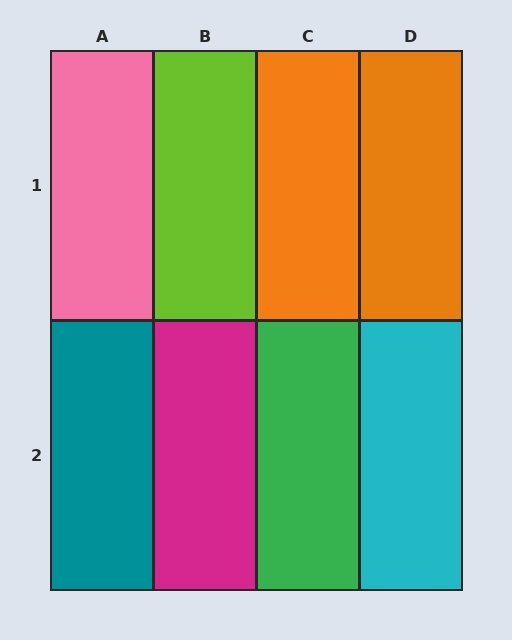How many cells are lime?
1 cell is lime.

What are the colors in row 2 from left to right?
Teal, magenta, green, cyan.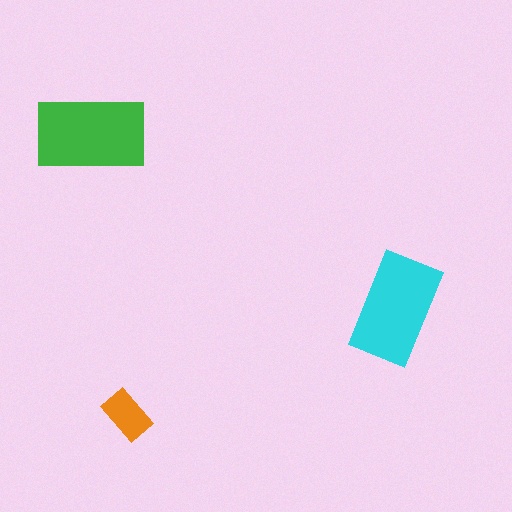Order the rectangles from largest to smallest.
the green one, the cyan one, the orange one.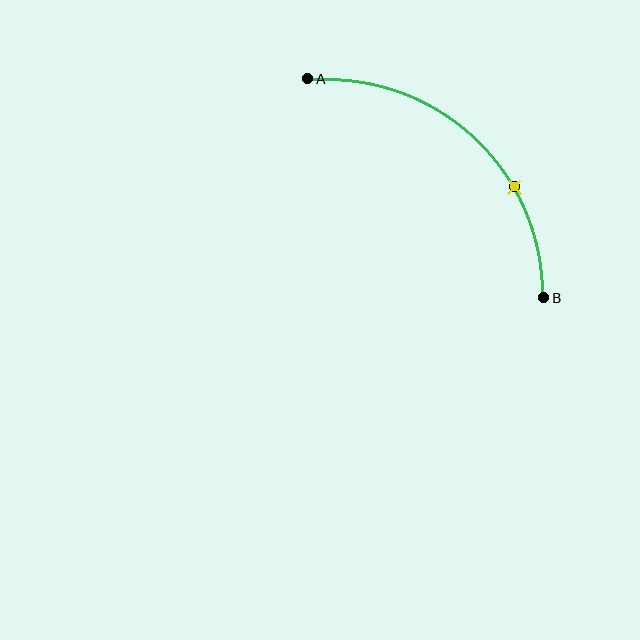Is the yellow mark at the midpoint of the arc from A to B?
No. The yellow mark lies on the arc but is closer to endpoint B. The arc midpoint would be at the point on the curve equidistant along the arc from both A and B.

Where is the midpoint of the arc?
The arc midpoint is the point on the curve farthest from the straight line joining A and B. It sits above and to the right of that line.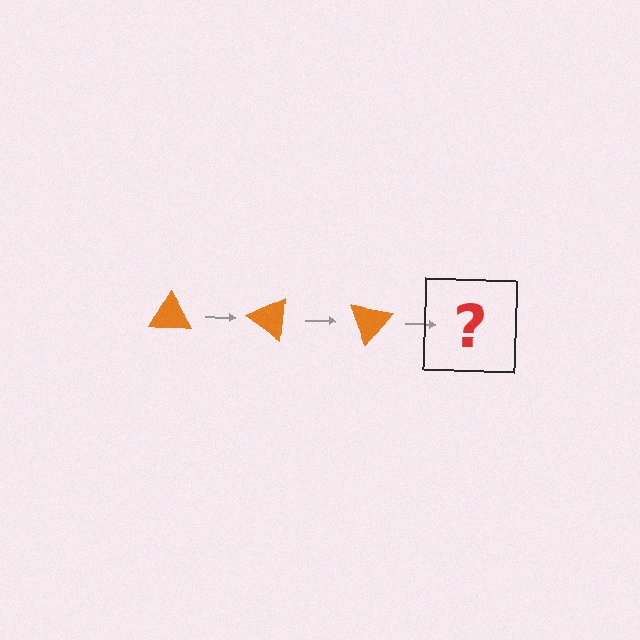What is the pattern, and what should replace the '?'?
The pattern is that the triangle rotates 35 degrees each step. The '?' should be an orange triangle rotated 105 degrees.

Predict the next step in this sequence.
The next step is an orange triangle rotated 105 degrees.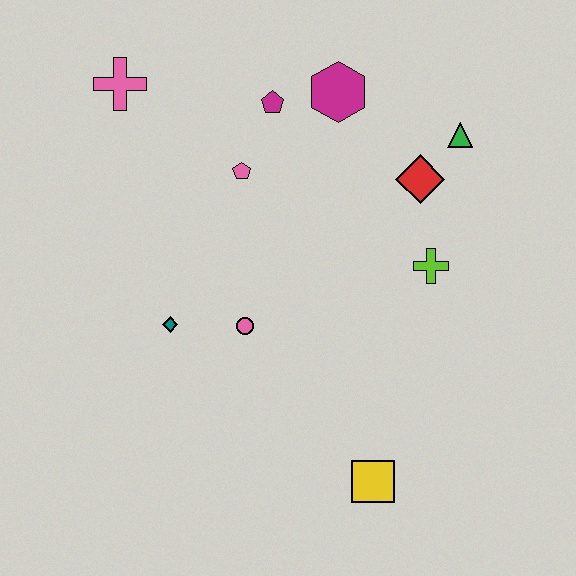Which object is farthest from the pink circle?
The green triangle is farthest from the pink circle.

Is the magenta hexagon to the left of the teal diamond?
No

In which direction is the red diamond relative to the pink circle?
The red diamond is to the right of the pink circle.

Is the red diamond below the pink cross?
Yes